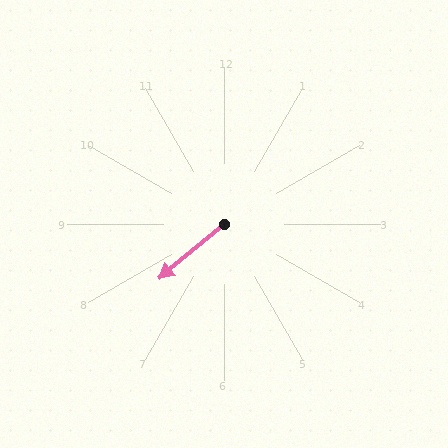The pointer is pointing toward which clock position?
Roughly 8 o'clock.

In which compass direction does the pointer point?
Southwest.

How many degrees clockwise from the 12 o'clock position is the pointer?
Approximately 230 degrees.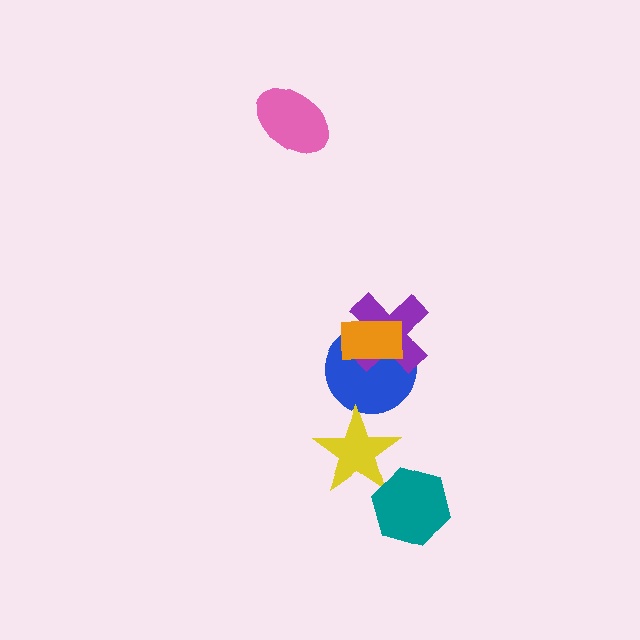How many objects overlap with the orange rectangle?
2 objects overlap with the orange rectangle.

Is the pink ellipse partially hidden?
No, no other shape covers it.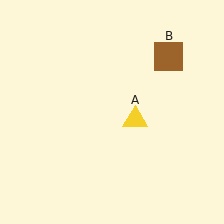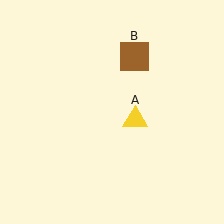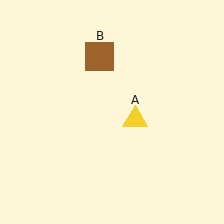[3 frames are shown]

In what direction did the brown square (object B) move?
The brown square (object B) moved left.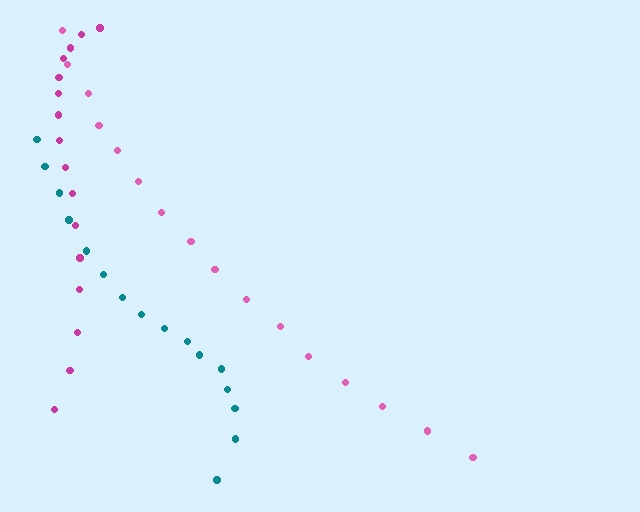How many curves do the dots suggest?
There are 3 distinct paths.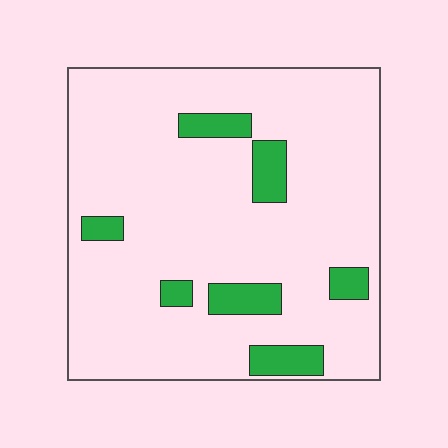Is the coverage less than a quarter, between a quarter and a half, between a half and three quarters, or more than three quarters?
Less than a quarter.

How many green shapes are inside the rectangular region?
7.